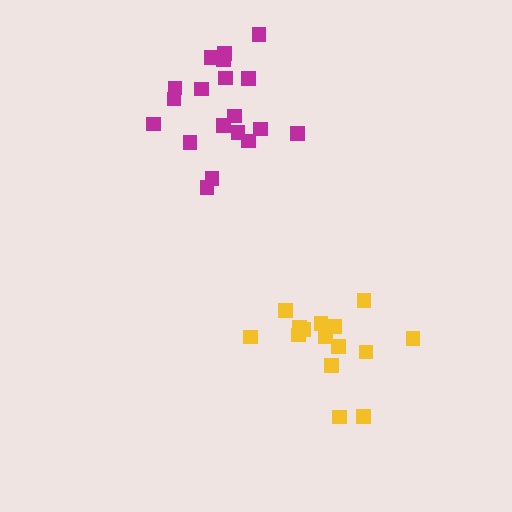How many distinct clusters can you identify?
There are 2 distinct clusters.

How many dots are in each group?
Group 1: 19 dots, Group 2: 16 dots (35 total).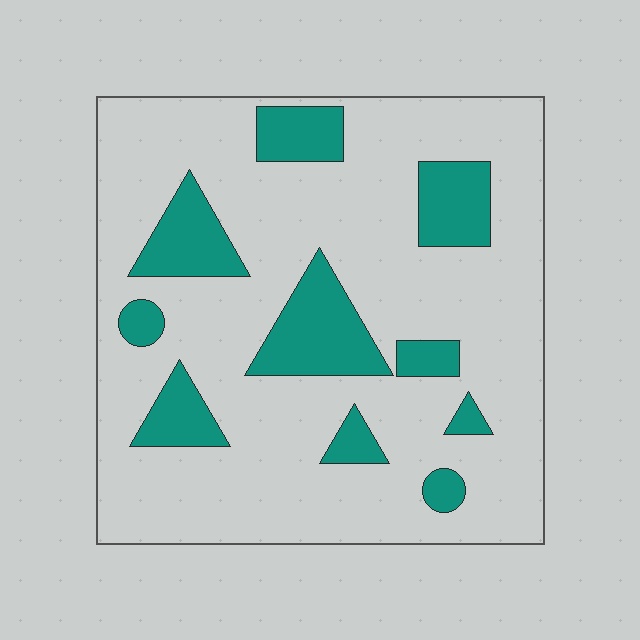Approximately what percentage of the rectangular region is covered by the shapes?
Approximately 20%.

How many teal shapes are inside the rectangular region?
10.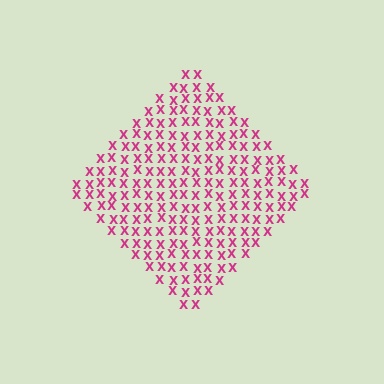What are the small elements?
The small elements are letter X's.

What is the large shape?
The large shape is a diamond.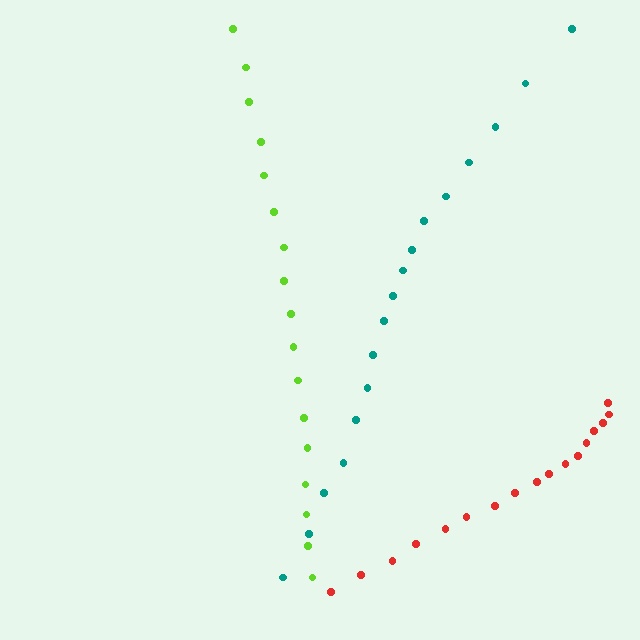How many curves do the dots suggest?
There are 3 distinct paths.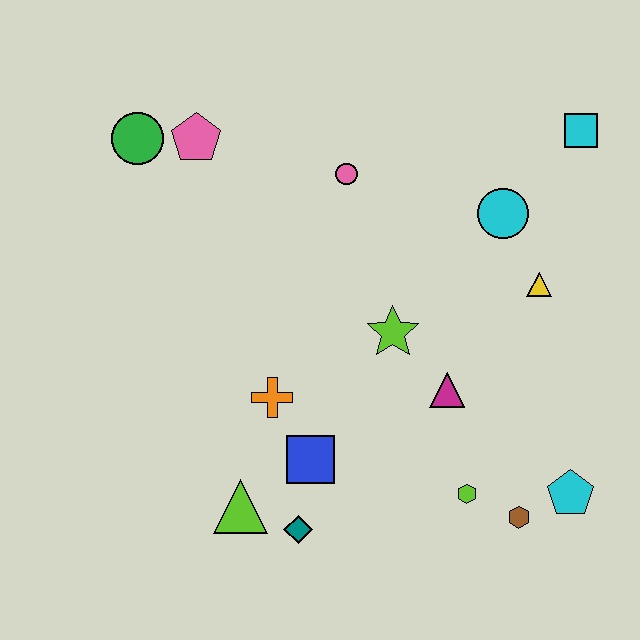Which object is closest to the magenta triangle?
The lime star is closest to the magenta triangle.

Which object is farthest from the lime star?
The green circle is farthest from the lime star.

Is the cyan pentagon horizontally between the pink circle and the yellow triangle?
No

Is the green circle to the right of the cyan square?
No